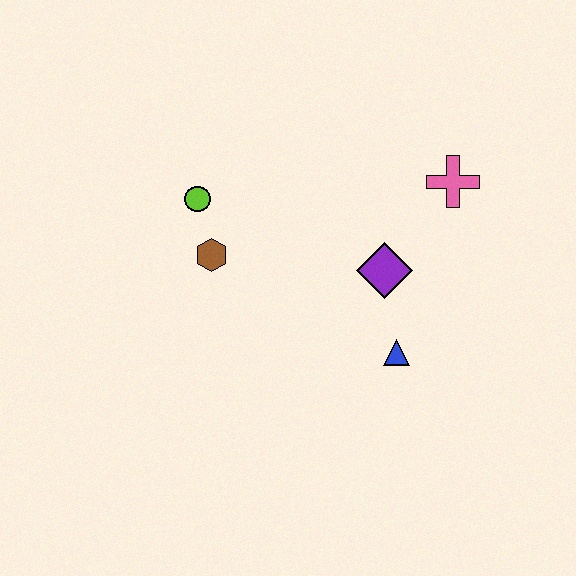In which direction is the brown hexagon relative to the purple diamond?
The brown hexagon is to the left of the purple diamond.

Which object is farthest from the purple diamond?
The lime circle is farthest from the purple diamond.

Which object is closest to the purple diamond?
The blue triangle is closest to the purple diamond.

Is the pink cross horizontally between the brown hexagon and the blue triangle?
No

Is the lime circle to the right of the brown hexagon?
No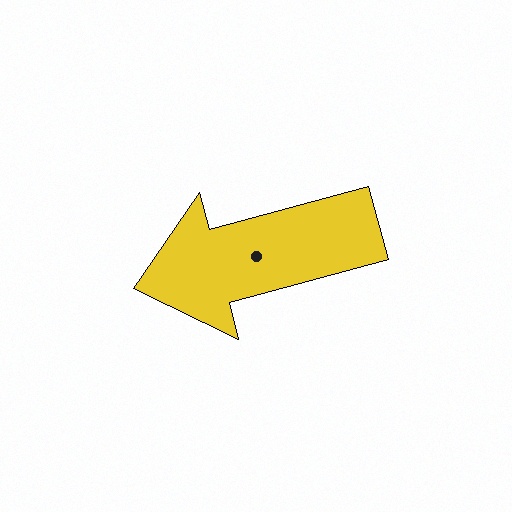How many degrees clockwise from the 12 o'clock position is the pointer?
Approximately 255 degrees.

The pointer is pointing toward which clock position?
Roughly 9 o'clock.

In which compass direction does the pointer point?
West.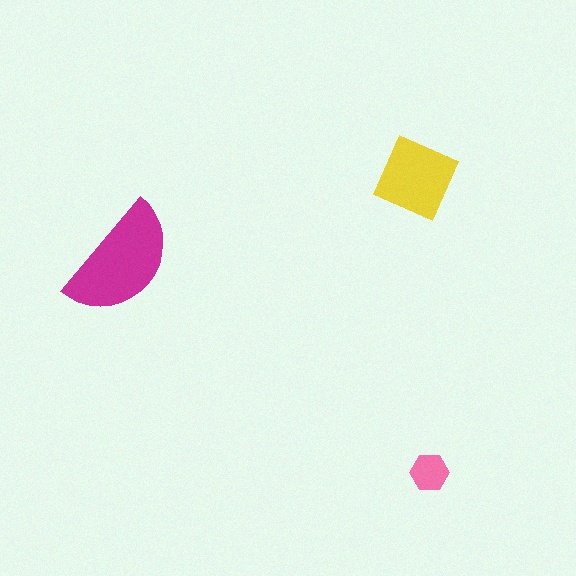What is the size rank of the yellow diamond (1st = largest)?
2nd.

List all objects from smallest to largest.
The pink hexagon, the yellow diamond, the magenta semicircle.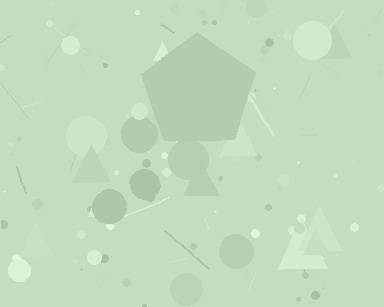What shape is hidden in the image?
A pentagon is hidden in the image.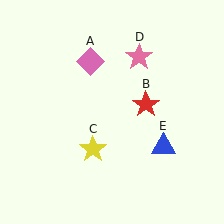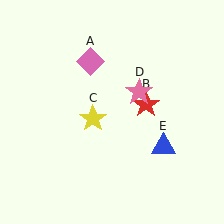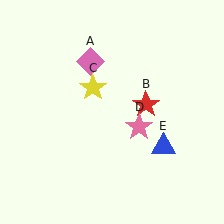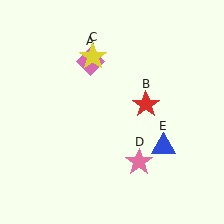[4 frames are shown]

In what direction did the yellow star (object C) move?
The yellow star (object C) moved up.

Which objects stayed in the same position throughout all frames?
Pink diamond (object A) and red star (object B) and blue triangle (object E) remained stationary.